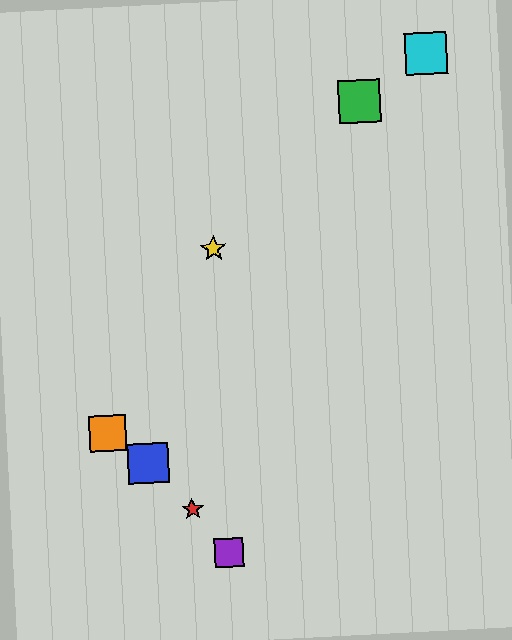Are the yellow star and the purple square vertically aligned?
Yes, both are at x≈213.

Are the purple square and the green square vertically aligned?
No, the purple square is at x≈229 and the green square is at x≈359.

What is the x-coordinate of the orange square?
The orange square is at x≈108.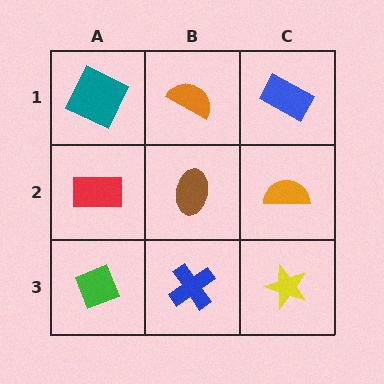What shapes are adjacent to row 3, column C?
An orange semicircle (row 2, column C), a blue cross (row 3, column B).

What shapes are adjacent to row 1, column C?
An orange semicircle (row 2, column C), an orange semicircle (row 1, column B).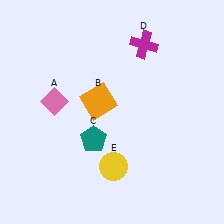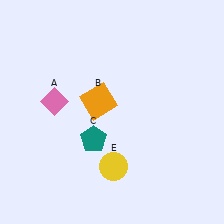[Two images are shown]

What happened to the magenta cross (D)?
The magenta cross (D) was removed in Image 2. It was in the top-right area of Image 1.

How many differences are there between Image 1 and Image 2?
There is 1 difference between the two images.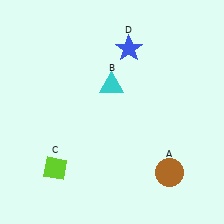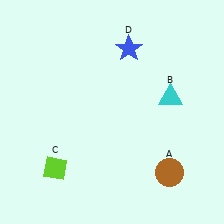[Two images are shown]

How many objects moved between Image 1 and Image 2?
1 object moved between the two images.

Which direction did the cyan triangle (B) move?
The cyan triangle (B) moved right.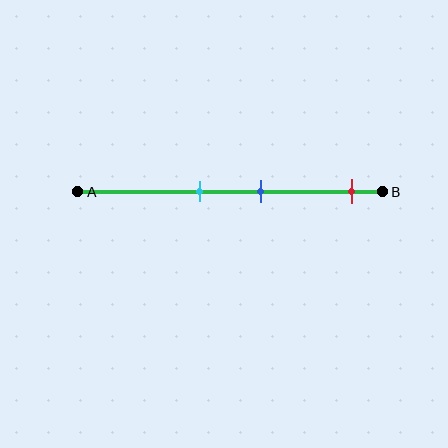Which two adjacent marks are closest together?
The cyan and blue marks are the closest adjacent pair.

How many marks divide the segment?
There are 3 marks dividing the segment.